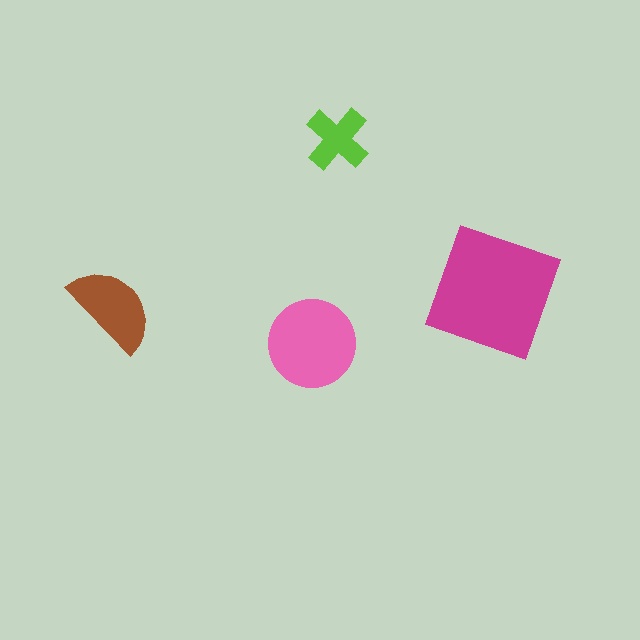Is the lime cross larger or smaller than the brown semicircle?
Smaller.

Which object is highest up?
The lime cross is topmost.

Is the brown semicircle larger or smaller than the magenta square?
Smaller.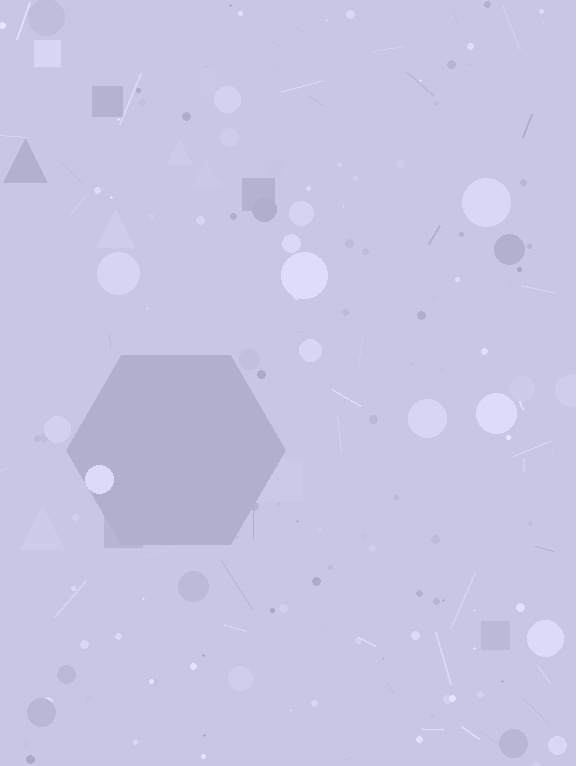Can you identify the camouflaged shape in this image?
The camouflaged shape is a hexagon.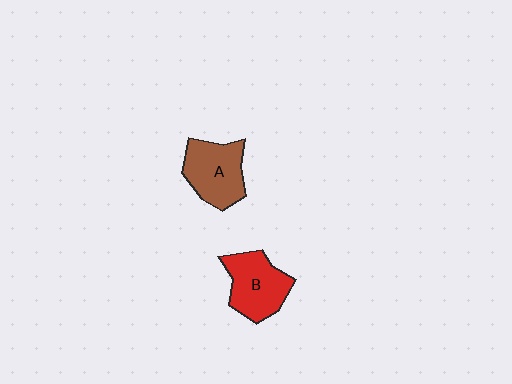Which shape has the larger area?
Shape B (red).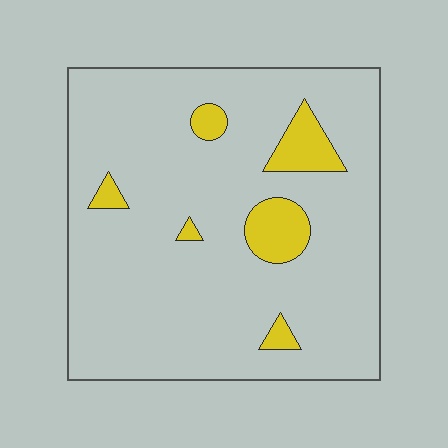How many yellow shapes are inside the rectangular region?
6.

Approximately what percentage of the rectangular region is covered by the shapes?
Approximately 10%.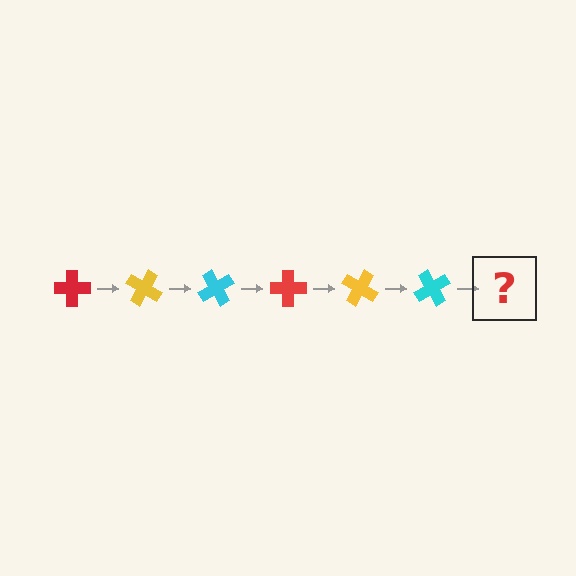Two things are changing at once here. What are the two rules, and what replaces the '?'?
The two rules are that it rotates 30 degrees each step and the color cycles through red, yellow, and cyan. The '?' should be a red cross, rotated 180 degrees from the start.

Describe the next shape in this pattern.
It should be a red cross, rotated 180 degrees from the start.